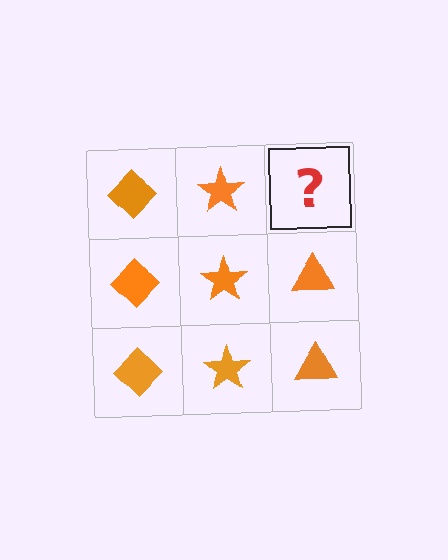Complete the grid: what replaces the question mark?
The question mark should be replaced with an orange triangle.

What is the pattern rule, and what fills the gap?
The rule is that each column has a consistent shape. The gap should be filled with an orange triangle.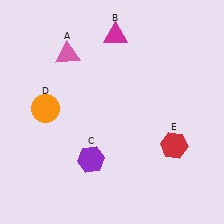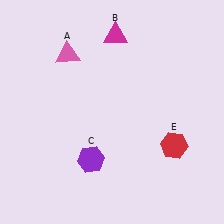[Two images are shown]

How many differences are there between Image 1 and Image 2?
There is 1 difference between the two images.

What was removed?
The orange circle (D) was removed in Image 2.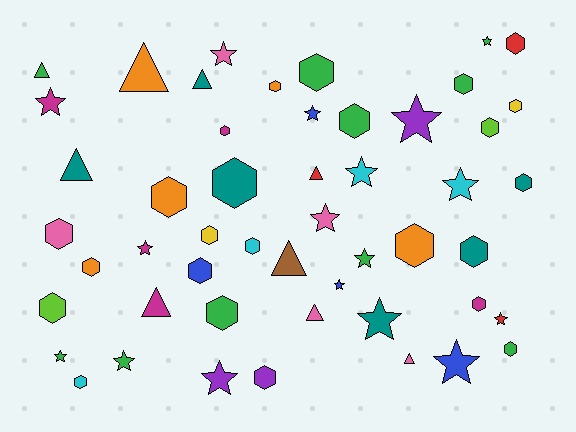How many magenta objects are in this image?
There are 5 magenta objects.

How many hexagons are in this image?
There are 24 hexagons.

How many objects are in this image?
There are 50 objects.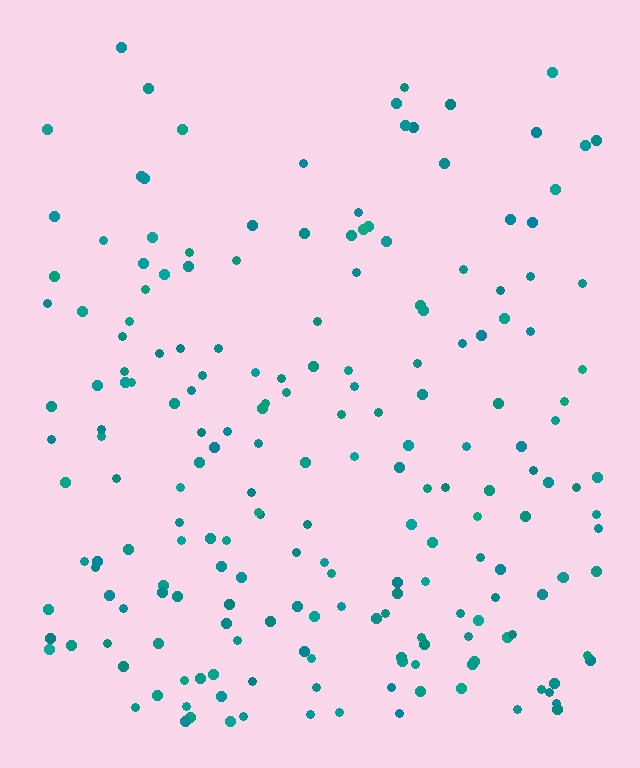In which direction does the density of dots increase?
From top to bottom, with the bottom side densest.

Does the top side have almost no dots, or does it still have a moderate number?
Still a moderate number, just noticeably fewer than the bottom.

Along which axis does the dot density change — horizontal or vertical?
Vertical.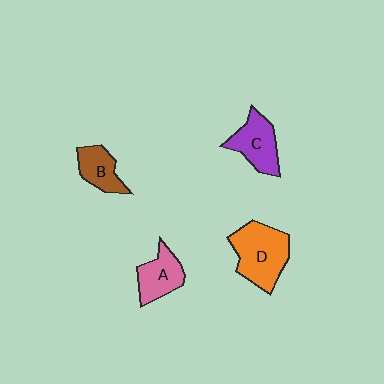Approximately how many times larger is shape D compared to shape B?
Approximately 1.8 times.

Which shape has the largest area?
Shape D (orange).